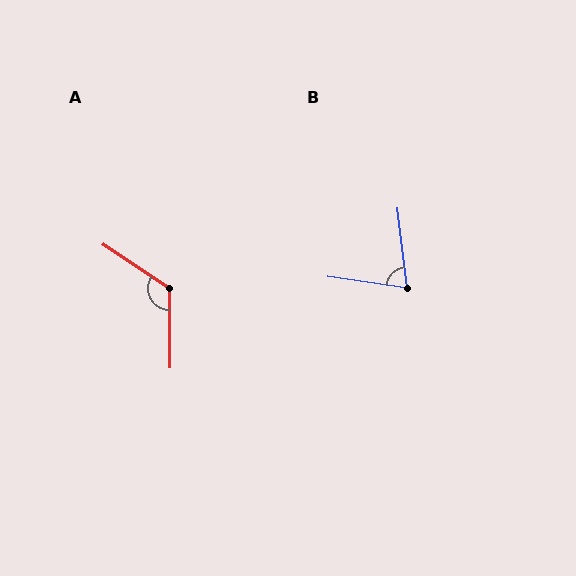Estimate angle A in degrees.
Approximately 124 degrees.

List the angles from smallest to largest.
B (75°), A (124°).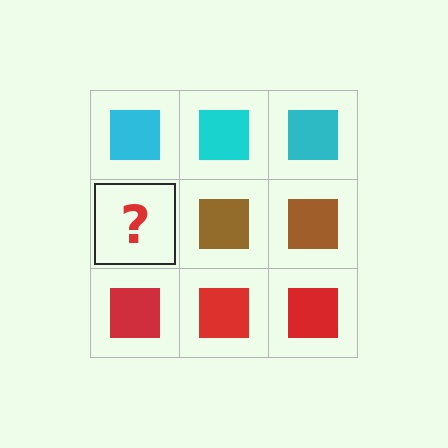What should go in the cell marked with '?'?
The missing cell should contain a brown square.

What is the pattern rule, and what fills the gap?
The rule is that each row has a consistent color. The gap should be filled with a brown square.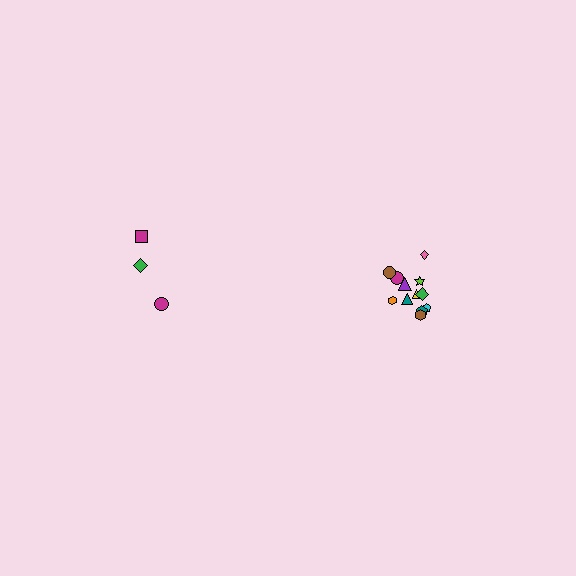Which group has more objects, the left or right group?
The right group.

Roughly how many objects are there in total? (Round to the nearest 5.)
Roughly 15 objects in total.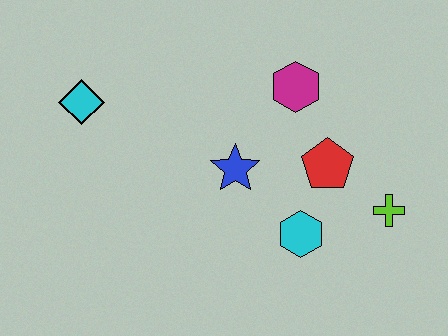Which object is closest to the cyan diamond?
The blue star is closest to the cyan diamond.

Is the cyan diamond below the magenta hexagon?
Yes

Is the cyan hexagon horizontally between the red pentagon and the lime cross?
No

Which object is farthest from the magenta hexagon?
The cyan diamond is farthest from the magenta hexagon.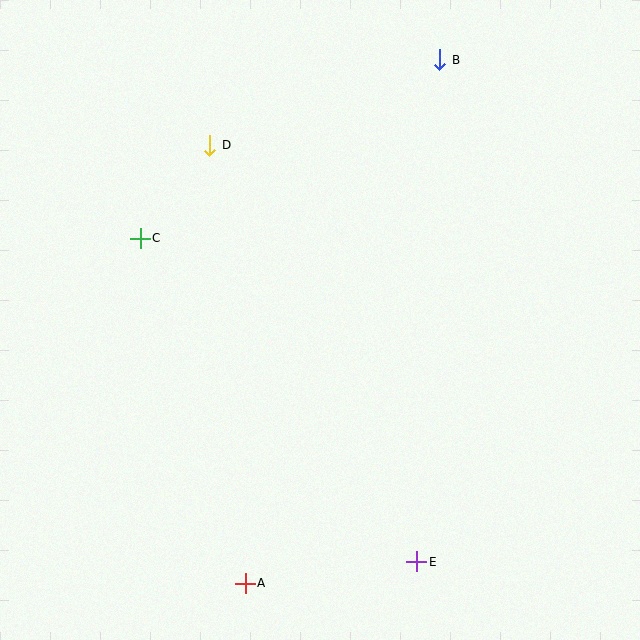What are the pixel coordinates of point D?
Point D is at (210, 145).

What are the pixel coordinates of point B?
Point B is at (440, 60).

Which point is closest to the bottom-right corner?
Point E is closest to the bottom-right corner.